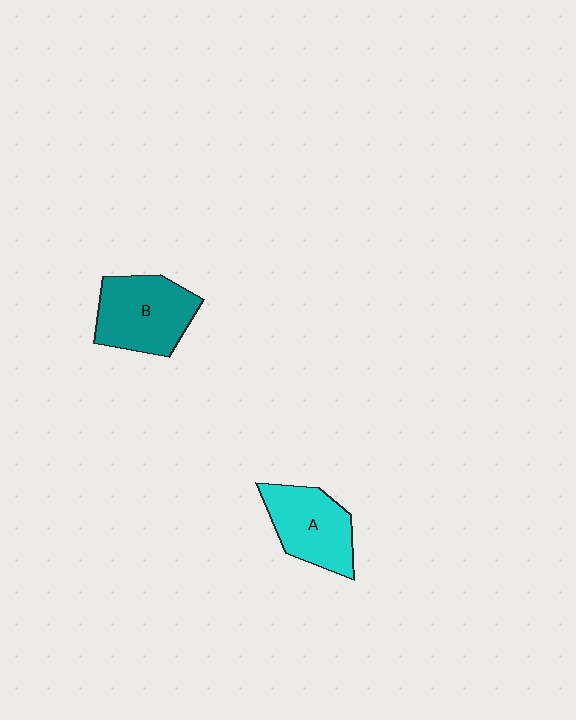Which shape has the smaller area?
Shape A (cyan).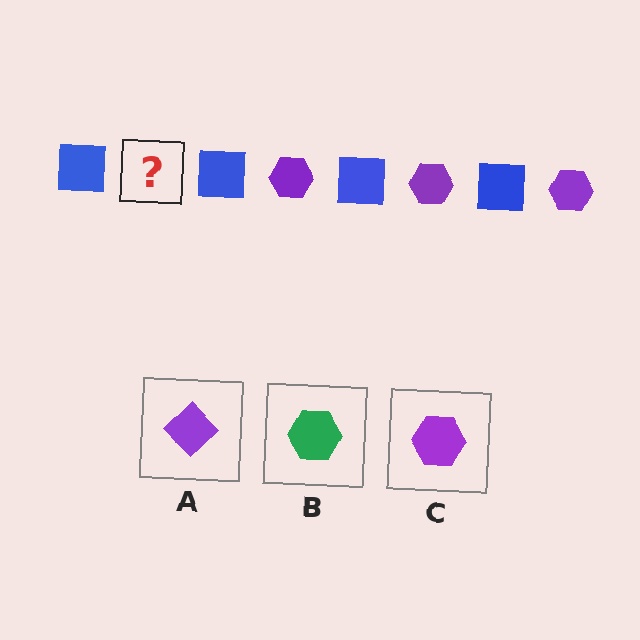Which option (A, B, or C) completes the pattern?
C.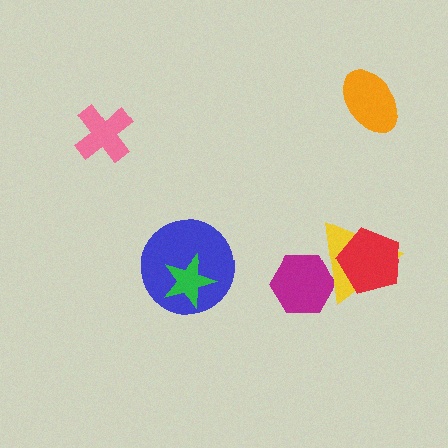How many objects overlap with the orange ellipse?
0 objects overlap with the orange ellipse.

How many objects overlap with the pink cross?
0 objects overlap with the pink cross.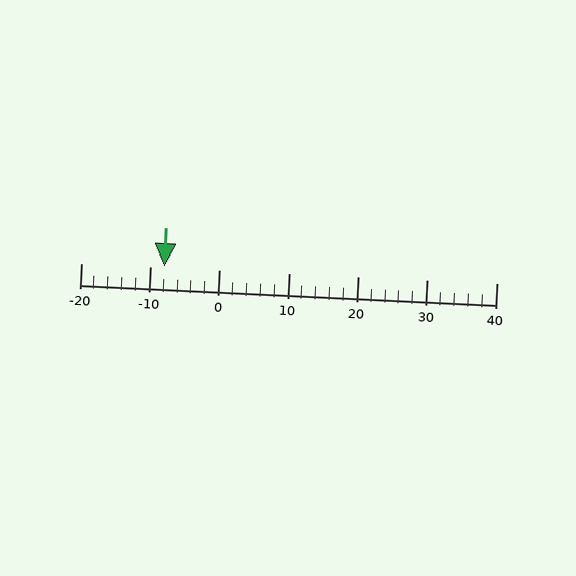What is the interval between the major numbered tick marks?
The major tick marks are spaced 10 units apart.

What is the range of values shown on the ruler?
The ruler shows values from -20 to 40.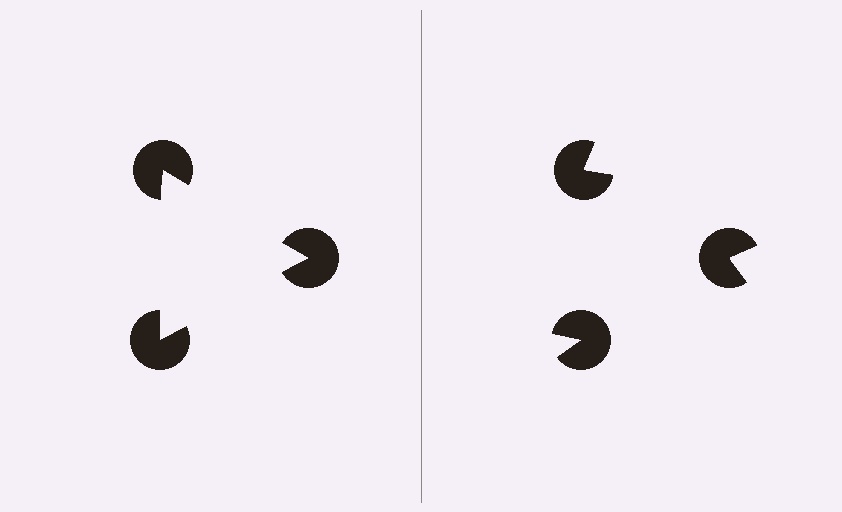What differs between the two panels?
The pac-man discs are positioned identically on both sides; only the wedge orientations differ. On the left they align to a triangle; on the right they are misaligned.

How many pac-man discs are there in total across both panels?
6 — 3 on each side.